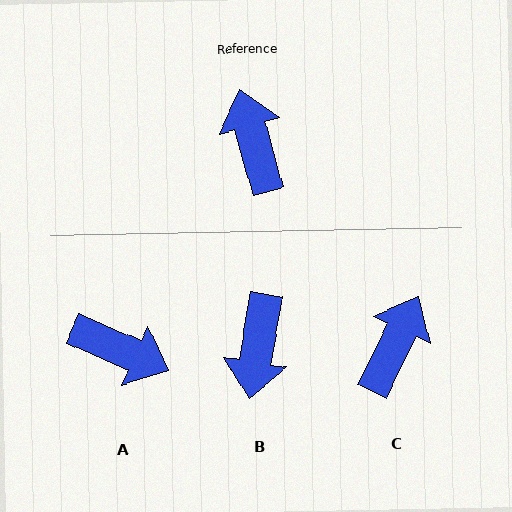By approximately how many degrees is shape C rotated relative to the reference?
Approximately 41 degrees clockwise.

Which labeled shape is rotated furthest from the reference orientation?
B, about 155 degrees away.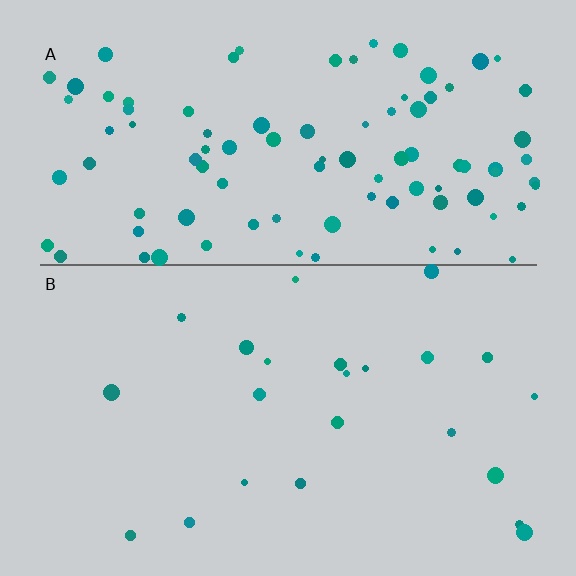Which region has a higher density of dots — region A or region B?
A (the top).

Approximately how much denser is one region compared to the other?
Approximately 4.1× — region A over region B.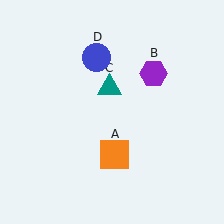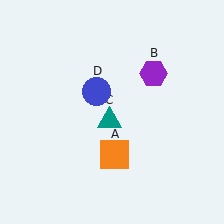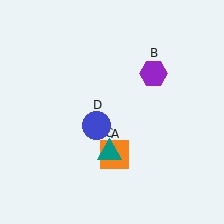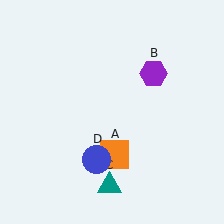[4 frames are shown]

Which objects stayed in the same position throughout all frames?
Orange square (object A) and purple hexagon (object B) remained stationary.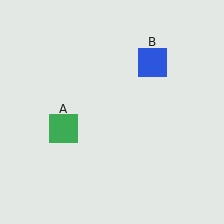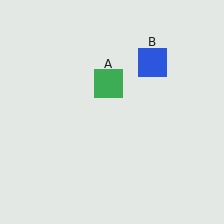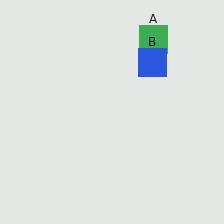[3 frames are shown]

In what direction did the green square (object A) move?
The green square (object A) moved up and to the right.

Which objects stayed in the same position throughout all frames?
Blue square (object B) remained stationary.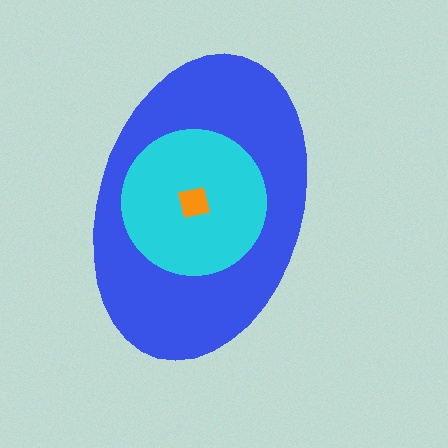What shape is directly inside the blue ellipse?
The cyan circle.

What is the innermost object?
The orange square.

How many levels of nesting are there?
3.